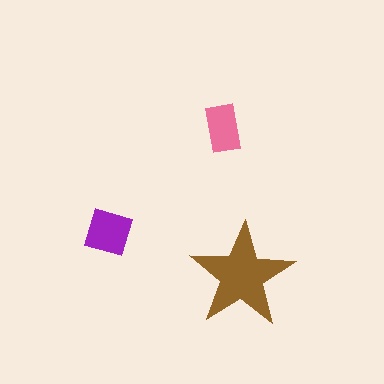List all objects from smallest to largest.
The pink rectangle, the purple diamond, the brown star.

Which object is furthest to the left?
The purple diamond is leftmost.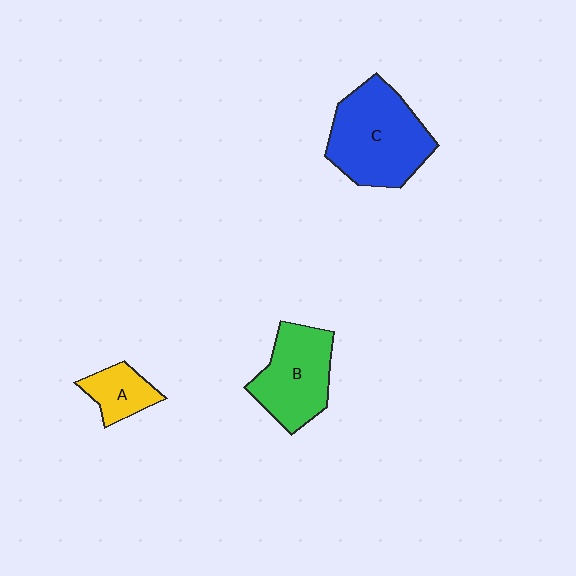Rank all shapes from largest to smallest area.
From largest to smallest: C (blue), B (green), A (yellow).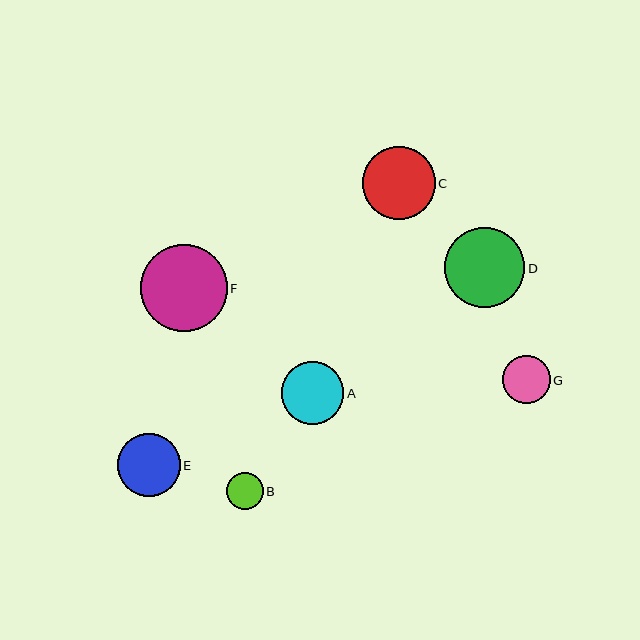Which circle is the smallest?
Circle B is the smallest with a size of approximately 37 pixels.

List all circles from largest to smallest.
From largest to smallest: F, D, C, E, A, G, B.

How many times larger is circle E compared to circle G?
Circle E is approximately 1.3 times the size of circle G.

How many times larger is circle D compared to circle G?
Circle D is approximately 1.7 times the size of circle G.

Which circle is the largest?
Circle F is the largest with a size of approximately 87 pixels.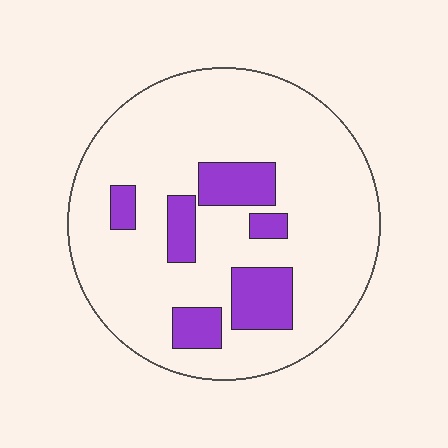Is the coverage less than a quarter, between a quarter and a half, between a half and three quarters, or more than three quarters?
Less than a quarter.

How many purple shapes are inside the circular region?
6.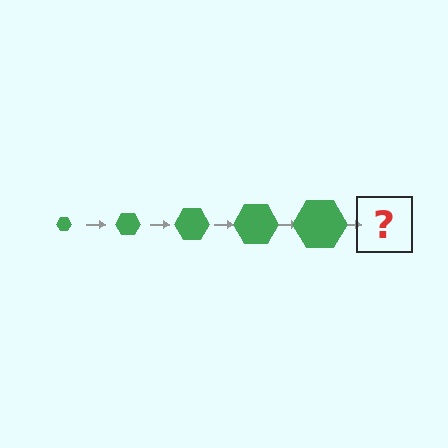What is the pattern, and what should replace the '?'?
The pattern is that the hexagon gets progressively larger each step. The '?' should be a green hexagon, larger than the previous one.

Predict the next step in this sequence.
The next step is a green hexagon, larger than the previous one.